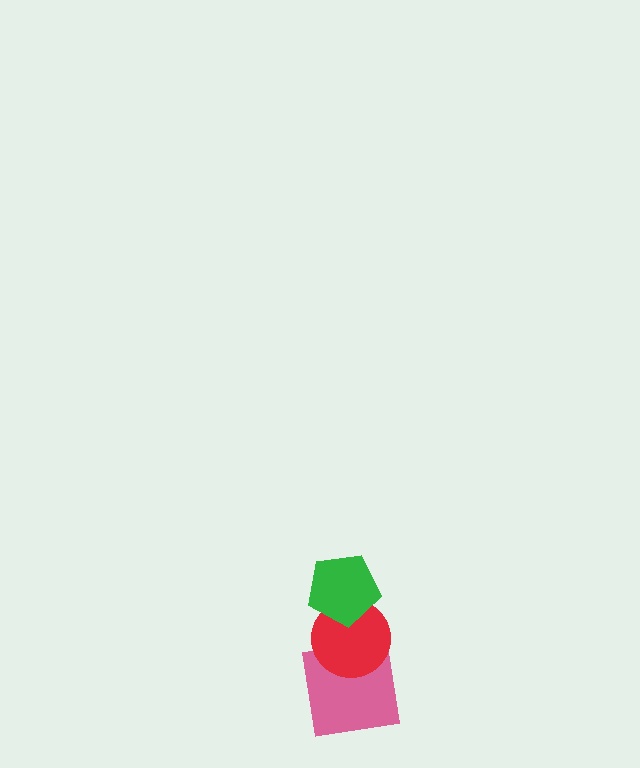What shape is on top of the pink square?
The red circle is on top of the pink square.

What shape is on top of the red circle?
The green pentagon is on top of the red circle.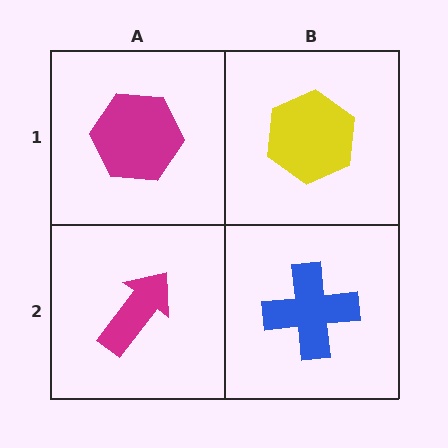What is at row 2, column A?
A magenta arrow.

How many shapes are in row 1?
2 shapes.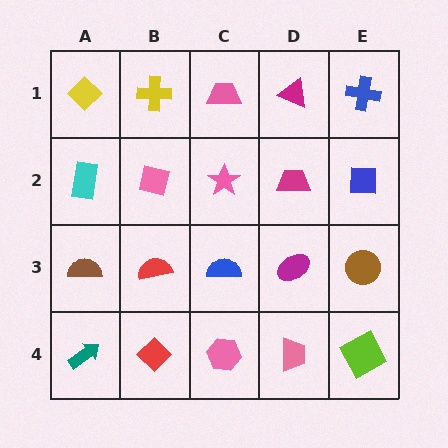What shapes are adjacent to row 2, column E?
A blue cross (row 1, column E), a brown circle (row 3, column E), a magenta trapezoid (row 2, column D).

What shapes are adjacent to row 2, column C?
A pink trapezoid (row 1, column C), a blue semicircle (row 3, column C), a pink square (row 2, column B), a magenta trapezoid (row 2, column D).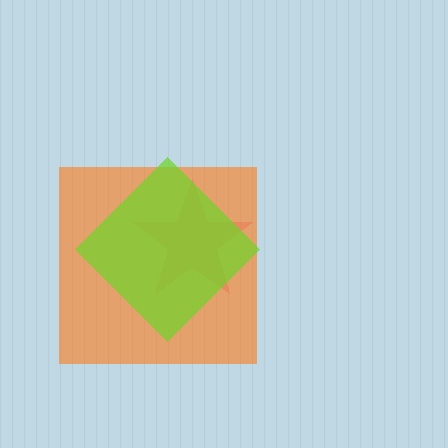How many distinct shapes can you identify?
There are 3 distinct shapes: a pink star, an orange square, a lime diamond.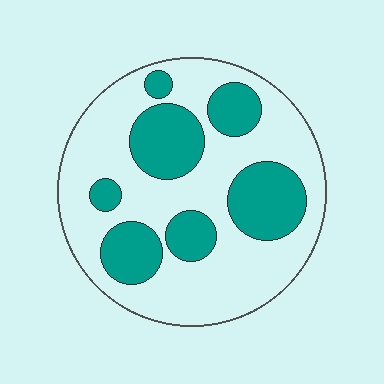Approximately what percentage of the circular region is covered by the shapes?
Approximately 35%.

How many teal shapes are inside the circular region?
7.